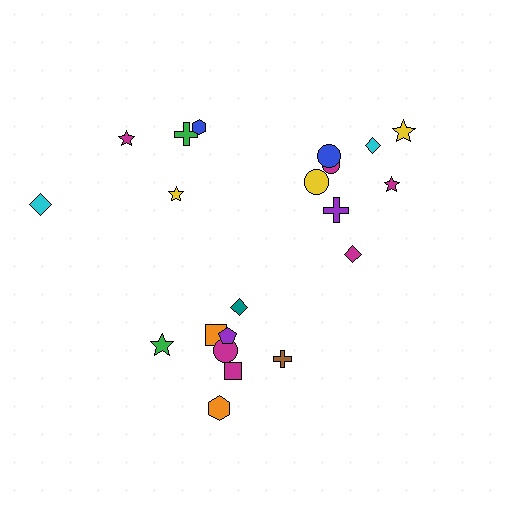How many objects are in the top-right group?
There are 8 objects.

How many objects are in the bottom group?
There are 8 objects.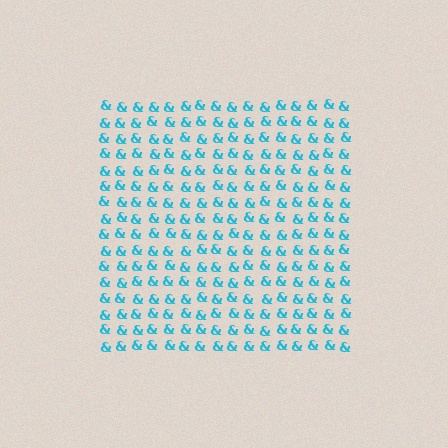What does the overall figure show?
The overall figure shows a square.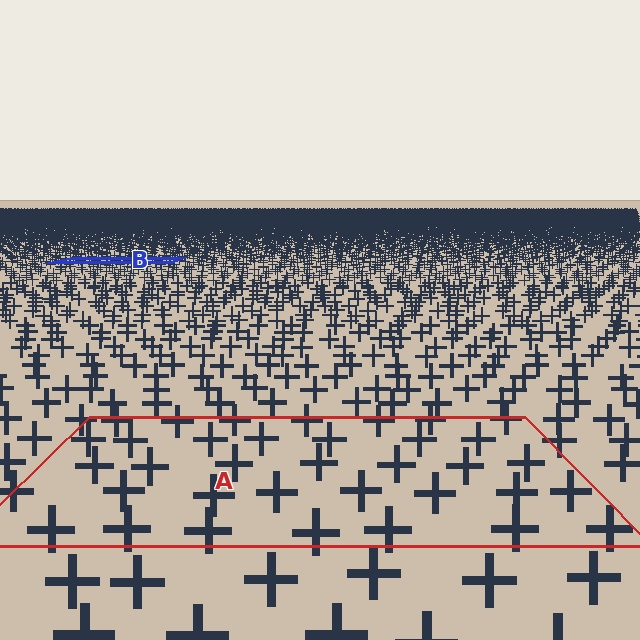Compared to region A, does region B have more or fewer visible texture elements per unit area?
Region B has more texture elements per unit area — they are packed more densely because it is farther away.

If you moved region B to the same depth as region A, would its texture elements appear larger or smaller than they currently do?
They would appear larger. At a closer depth, the same texture elements are projected at a bigger on-screen size.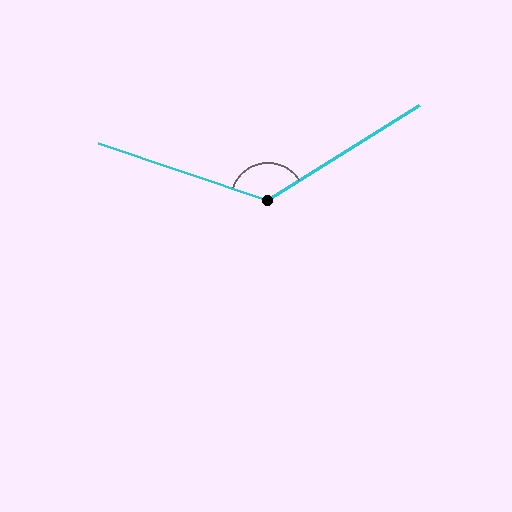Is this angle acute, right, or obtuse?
It is obtuse.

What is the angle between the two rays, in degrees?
Approximately 129 degrees.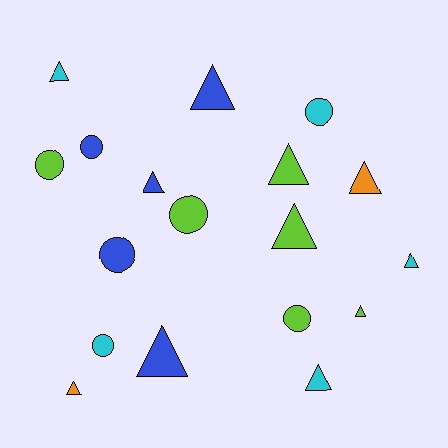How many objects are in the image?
There are 18 objects.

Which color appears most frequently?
Lime, with 6 objects.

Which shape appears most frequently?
Triangle, with 11 objects.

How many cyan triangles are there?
There are 3 cyan triangles.